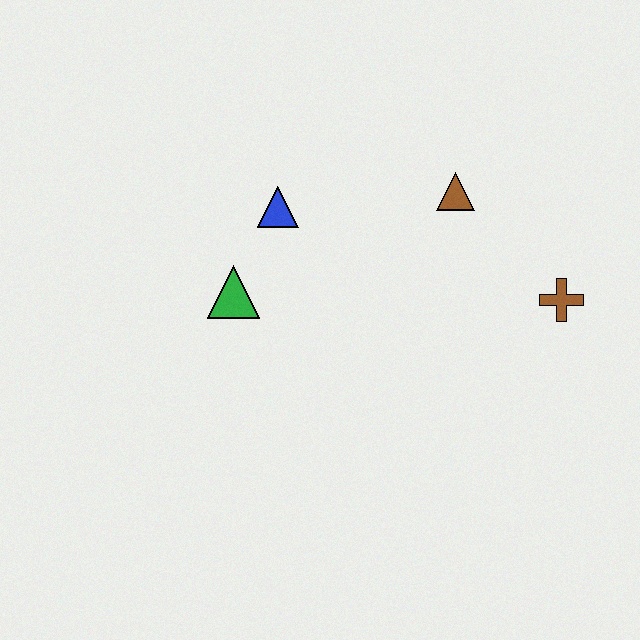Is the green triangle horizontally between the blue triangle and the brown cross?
No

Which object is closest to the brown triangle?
The brown cross is closest to the brown triangle.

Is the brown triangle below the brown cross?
No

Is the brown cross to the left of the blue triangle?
No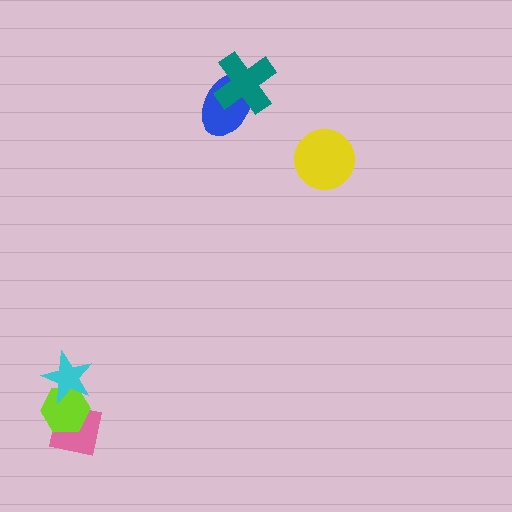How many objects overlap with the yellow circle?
0 objects overlap with the yellow circle.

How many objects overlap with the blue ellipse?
1 object overlaps with the blue ellipse.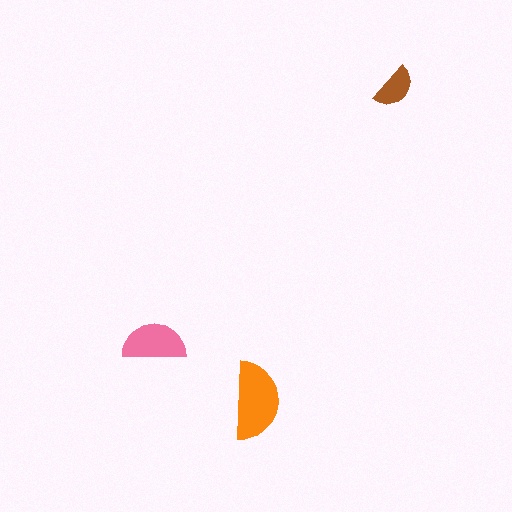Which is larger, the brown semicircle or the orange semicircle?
The orange one.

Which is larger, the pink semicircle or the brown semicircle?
The pink one.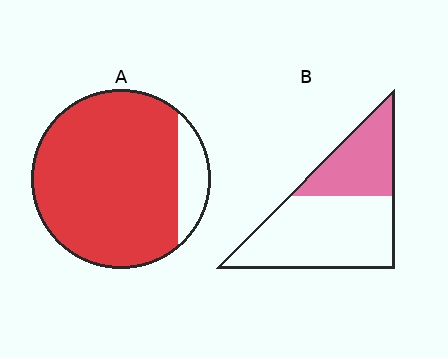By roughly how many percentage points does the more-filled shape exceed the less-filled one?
By roughly 50 percentage points (A over B).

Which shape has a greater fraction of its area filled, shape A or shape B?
Shape A.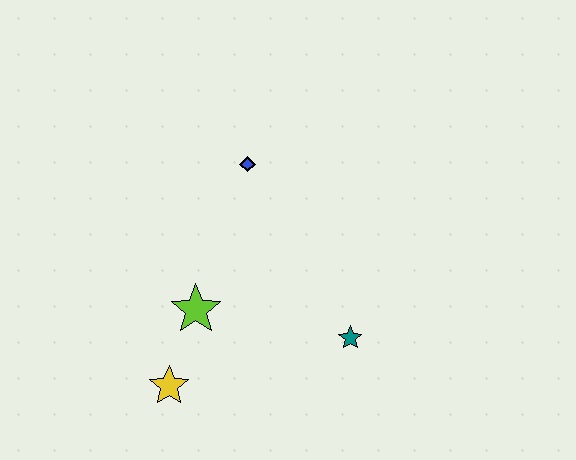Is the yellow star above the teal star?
No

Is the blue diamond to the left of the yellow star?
No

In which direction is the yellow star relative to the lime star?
The yellow star is below the lime star.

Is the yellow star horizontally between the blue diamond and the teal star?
No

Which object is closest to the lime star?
The yellow star is closest to the lime star.